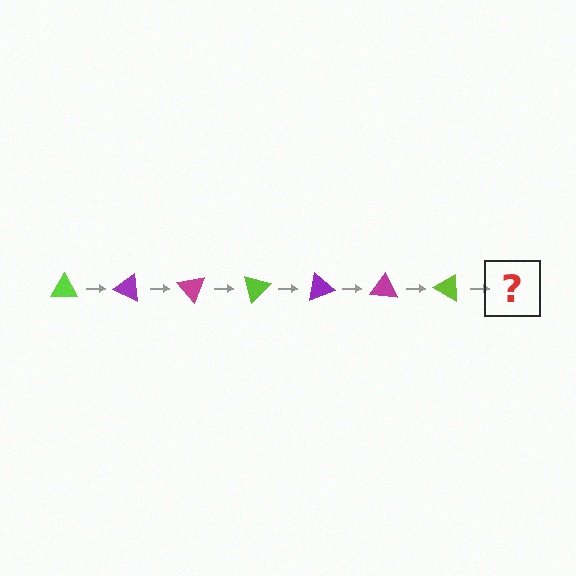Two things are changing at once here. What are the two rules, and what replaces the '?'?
The two rules are that it rotates 25 degrees each step and the color cycles through lime, purple, and magenta. The '?' should be a purple triangle, rotated 175 degrees from the start.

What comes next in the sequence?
The next element should be a purple triangle, rotated 175 degrees from the start.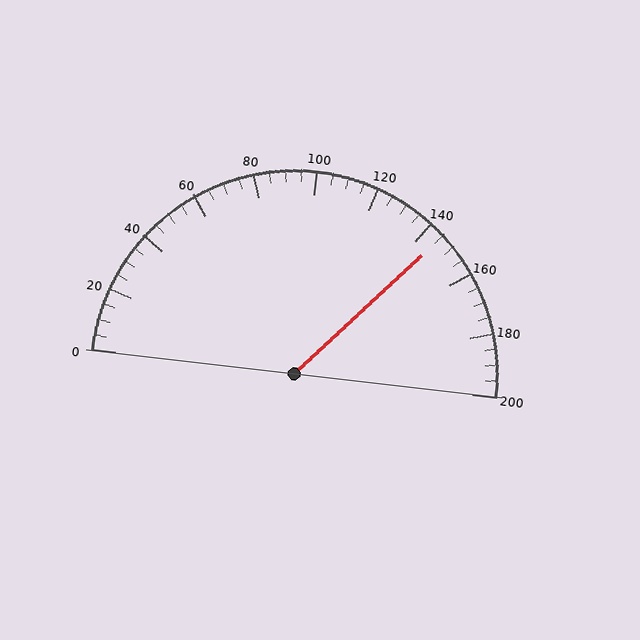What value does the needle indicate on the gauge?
The needle indicates approximately 145.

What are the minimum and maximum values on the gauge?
The gauge ranges from 0 to 200.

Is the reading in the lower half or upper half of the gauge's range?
The reading is in the upper half of the range (0 to 200).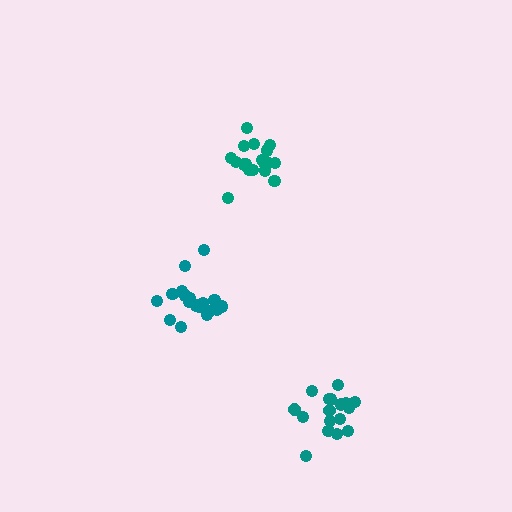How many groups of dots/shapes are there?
There are 3 groups.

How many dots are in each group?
Group 1: 19 dots, Group 2: 18 dots, Group 3: 17 dots (54 total).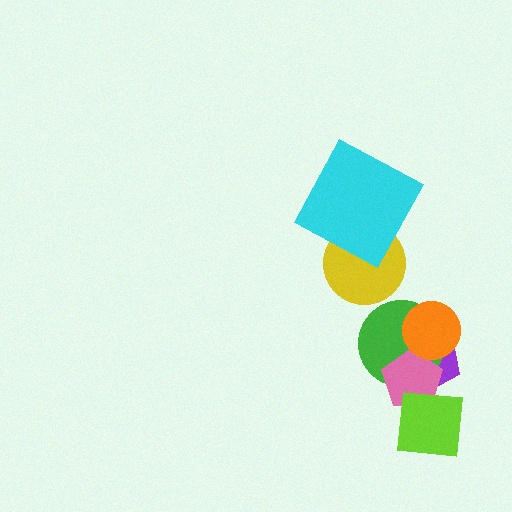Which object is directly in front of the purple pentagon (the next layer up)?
The green circle is directly in front of the purple pentagon.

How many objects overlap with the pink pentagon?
4 objects overlap with the pink pentagon.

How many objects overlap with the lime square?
2 objects overlap with the lime square.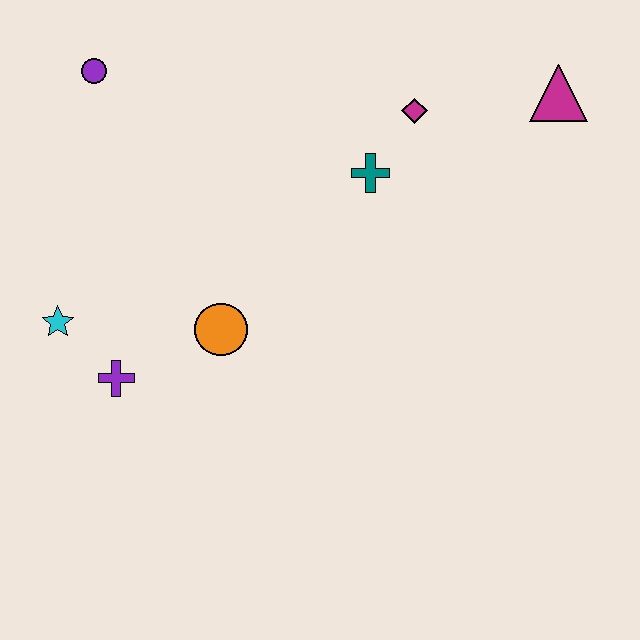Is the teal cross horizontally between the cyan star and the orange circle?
No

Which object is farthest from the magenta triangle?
The cyan star is farthest from the magenta triangle.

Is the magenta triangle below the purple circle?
Yes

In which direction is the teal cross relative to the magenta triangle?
The teal cross is to the left of the magenta triangle.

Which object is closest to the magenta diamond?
The teal cross is closest to the magenta diamond.